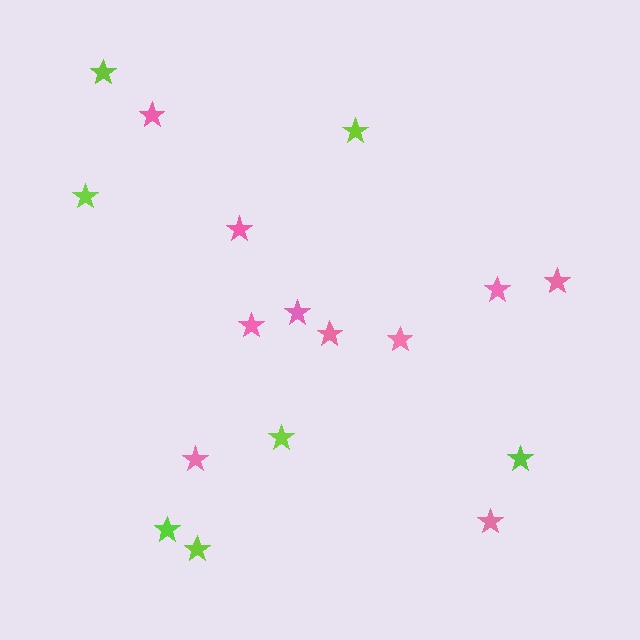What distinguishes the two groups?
There are 2 groups: one group of lime stars (7) and one group of pink stars (10).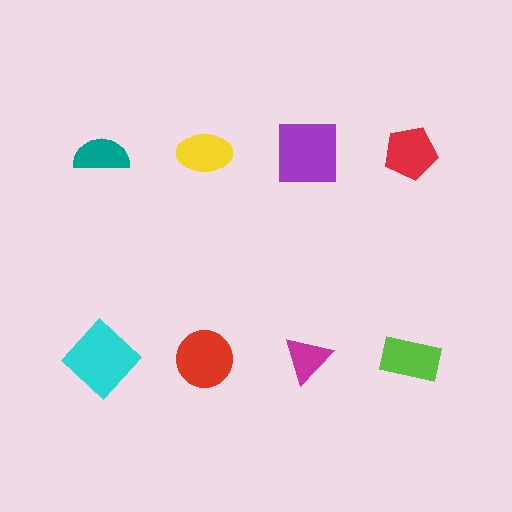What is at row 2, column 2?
A red circle.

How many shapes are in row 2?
4 shapes.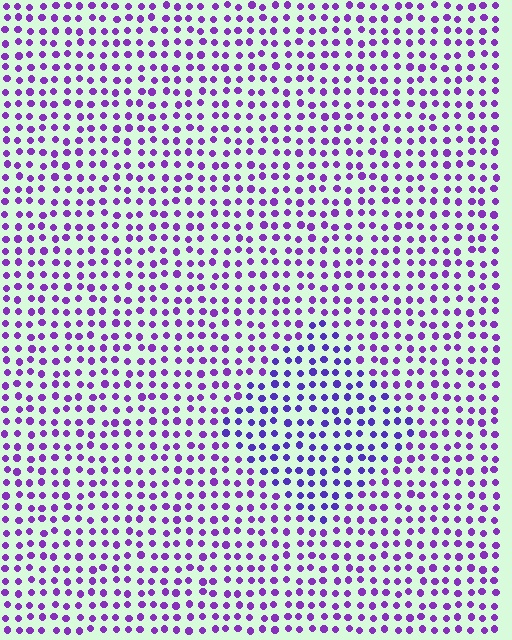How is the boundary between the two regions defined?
The boundary is defined purely by a slight shift in hue (about 24 degrees). Spacing, size, and orientation are identical on both sides.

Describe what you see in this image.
The image is filled with small purple elements in a uniform arrangement. A diamond-shaped region is visible where the elements are tinted to a slightly different hue, forming a subtle color boundary.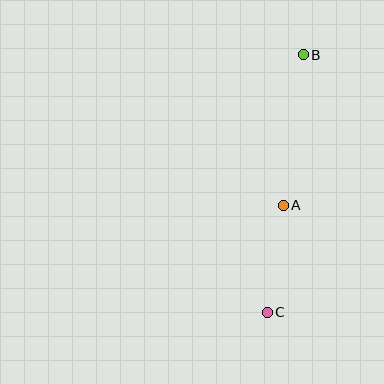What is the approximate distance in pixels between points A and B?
The distance between A and B is approximately 152 pixels.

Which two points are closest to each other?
Points A and C are closest to each other.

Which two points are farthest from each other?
Points B and C are farthest from each other.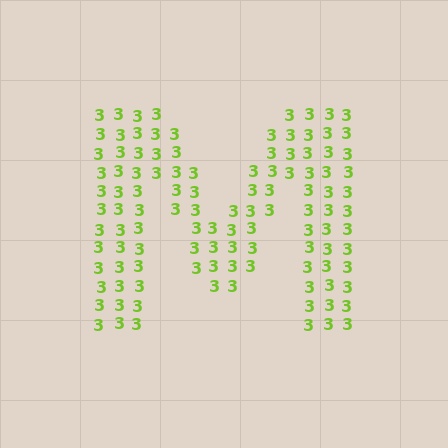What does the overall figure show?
The overall figure shows the letter M.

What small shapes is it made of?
It is made of small digit 3's.